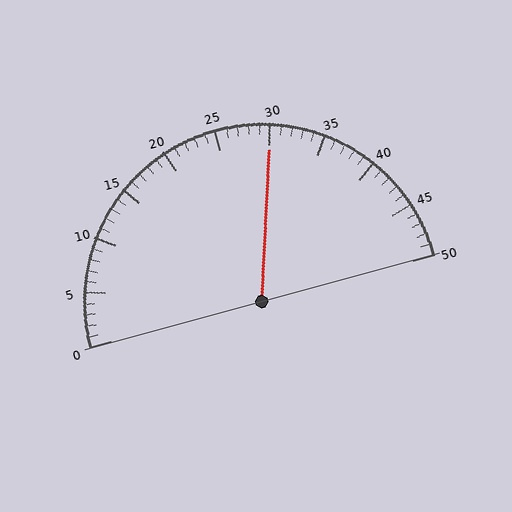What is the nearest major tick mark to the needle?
The nearest major tick mark is 30.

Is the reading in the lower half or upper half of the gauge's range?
The reading is in the upper half of the range (0 to 50).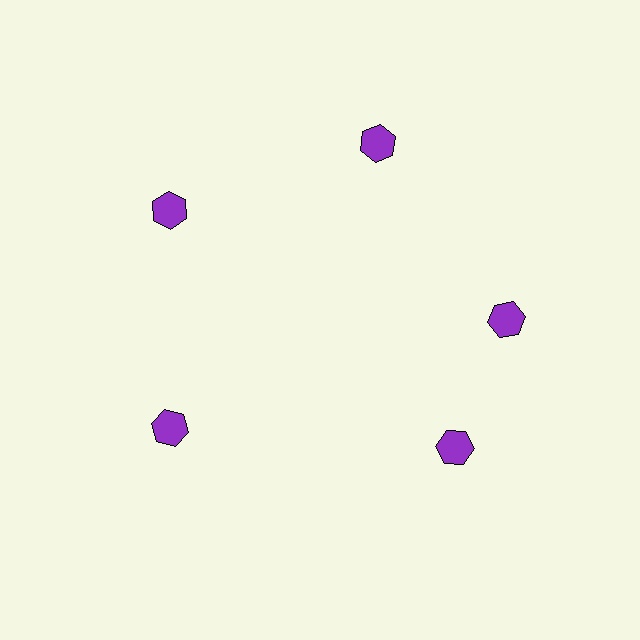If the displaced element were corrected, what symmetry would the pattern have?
It would have 5-fold rotational symmetry — the pattern would map onto itself every 72 degrees.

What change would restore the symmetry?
The symmetry would be restored by rotating it back into even spacing with its neighbors so that all 5 hexagons sit at equal angles and equal distance from the center.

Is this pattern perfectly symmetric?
No. The 5 purple hexagons are arranged in a ring, but one element near the 5 o'clock position is rotated out of alignment along the ring, breaking the 5-fold rotational symmetry.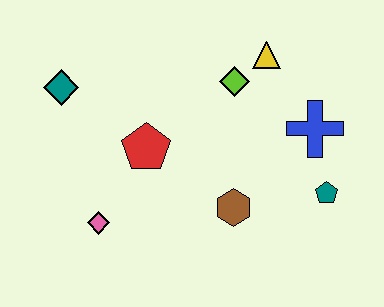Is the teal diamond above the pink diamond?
Yes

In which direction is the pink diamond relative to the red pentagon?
The pink diamond is below the red pentagon.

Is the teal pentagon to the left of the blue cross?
No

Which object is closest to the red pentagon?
The pink diamond is closest to the red pentagon.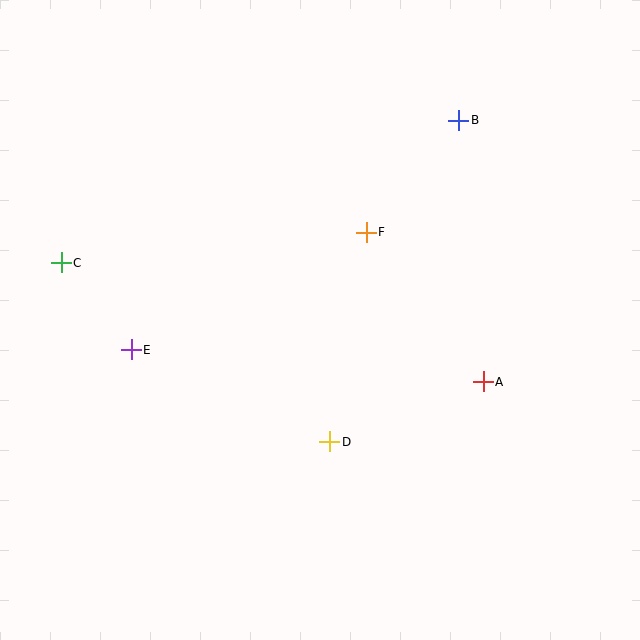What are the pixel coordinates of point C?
Point C is at (61, 263).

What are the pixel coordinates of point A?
Point A is at (483, 382).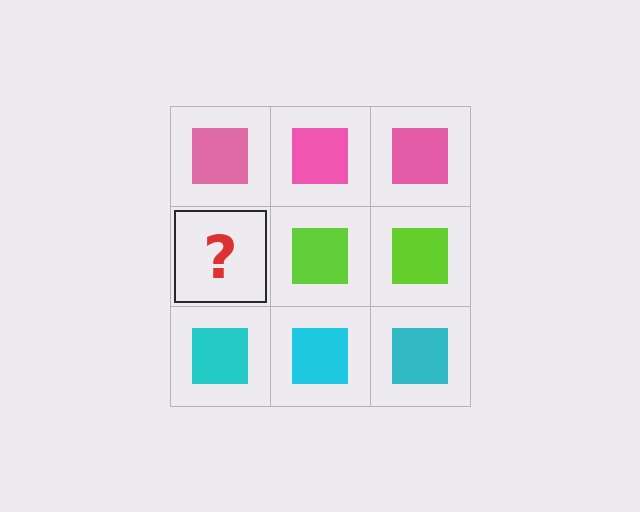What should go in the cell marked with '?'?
The missing cell should contain a lime square.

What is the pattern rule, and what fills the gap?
The rule is that each row has a consistent color. The gap should be filled with a lime square.